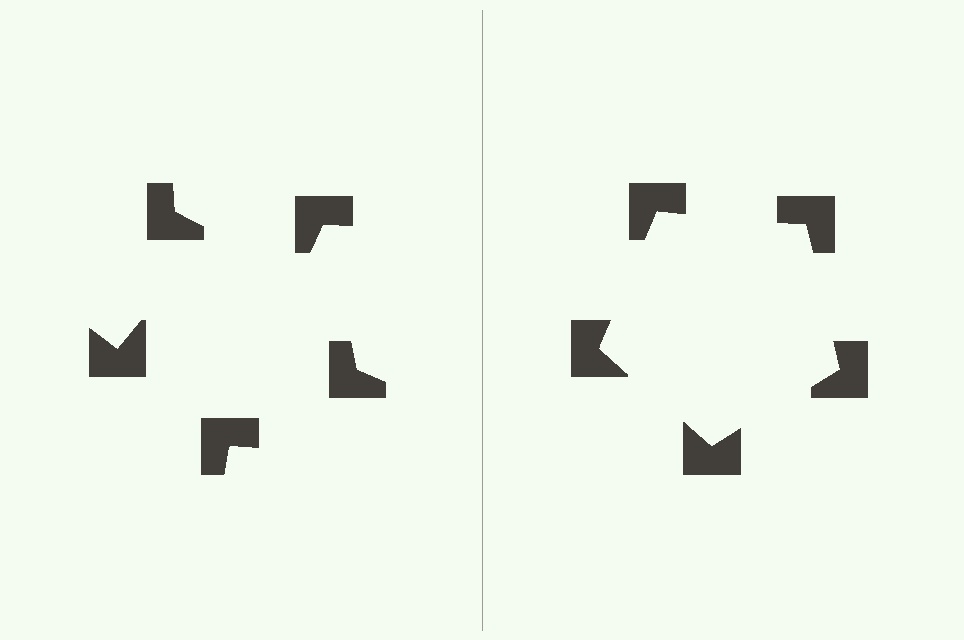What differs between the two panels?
The notched squares are positioned identically on both sides; only the wedge orientations differ. On the right they align to a pentagon; on the left they are misaligned.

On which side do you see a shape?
An illusory pentagon appears on the right side. On the left side the wedge cuts are rotated, so no coherent shape forms.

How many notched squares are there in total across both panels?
10 — 5 on each side.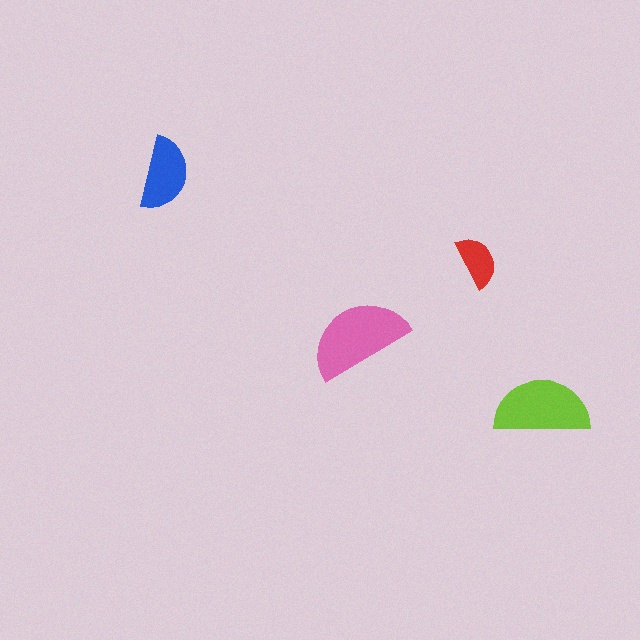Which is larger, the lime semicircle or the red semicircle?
The lime one.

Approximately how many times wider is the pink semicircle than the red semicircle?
About 2 times wider.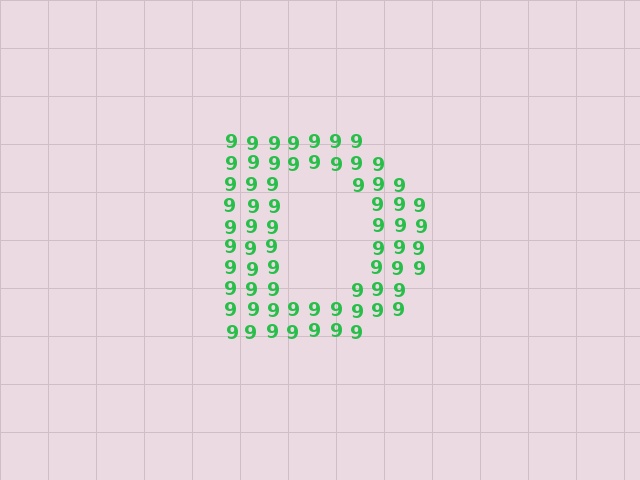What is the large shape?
The large shape is the letter D.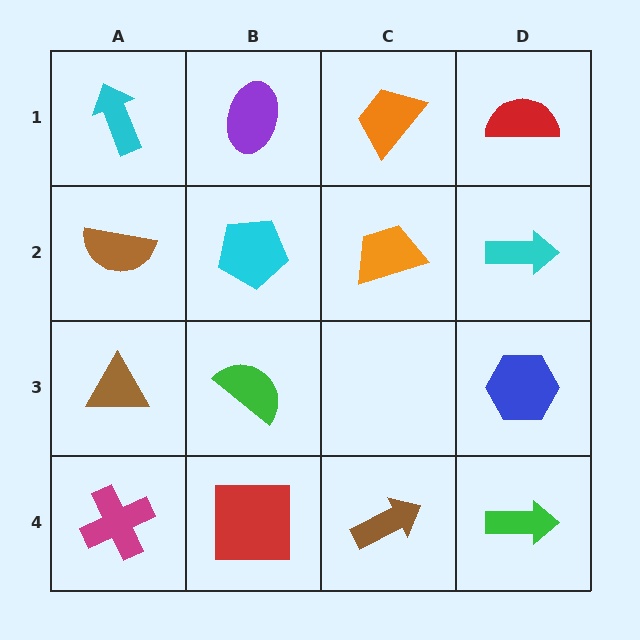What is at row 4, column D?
A green arrow.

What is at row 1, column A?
A cyan arrow.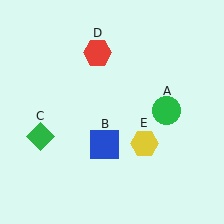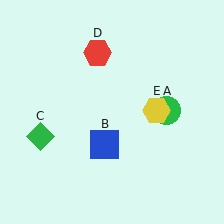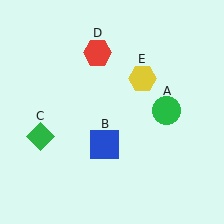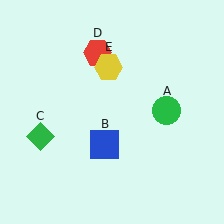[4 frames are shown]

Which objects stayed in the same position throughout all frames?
Green circle (object A) and blue square (object B) and green diamond (object C) and red hexagon (object D) remained stationary.